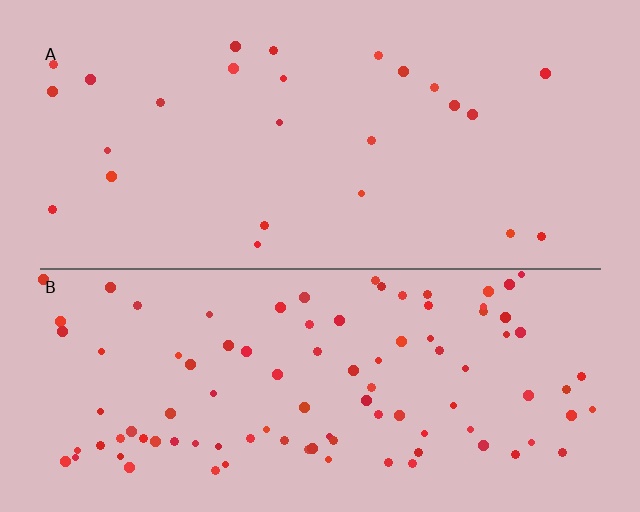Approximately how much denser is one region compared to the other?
Approximately 3.8× — region B over region A.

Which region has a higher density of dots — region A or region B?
B (the bottom).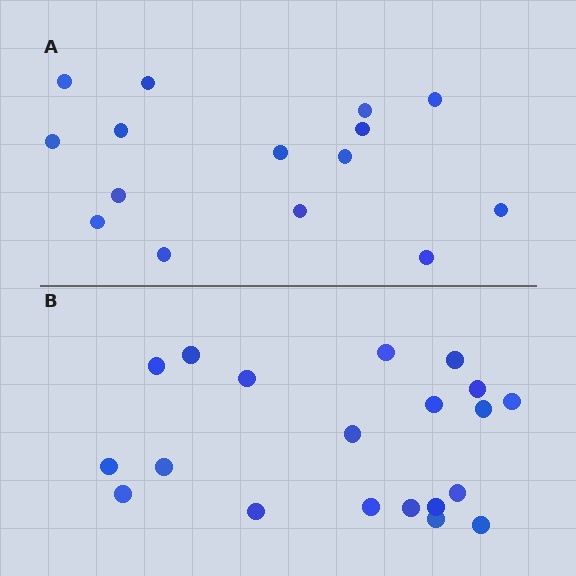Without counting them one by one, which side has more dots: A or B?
Region B (the bottom region) has more dots.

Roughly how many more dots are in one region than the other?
Region B has about 5 more dots than region A.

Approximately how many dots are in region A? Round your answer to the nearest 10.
About 20 dots. (The exact count is 15, which rounds to 20.)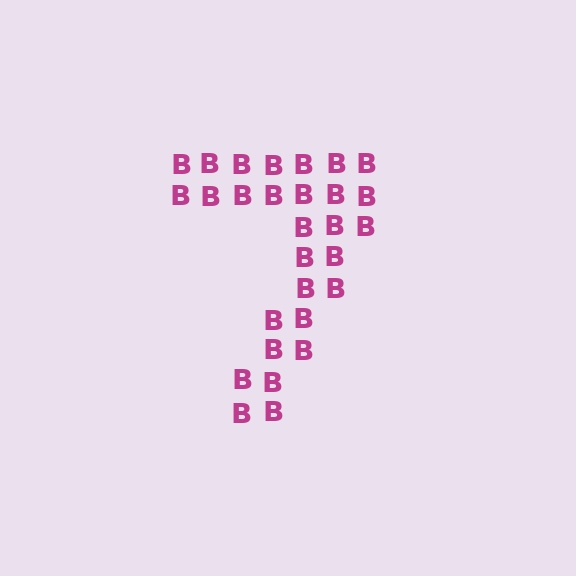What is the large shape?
The large shape is the digit 7.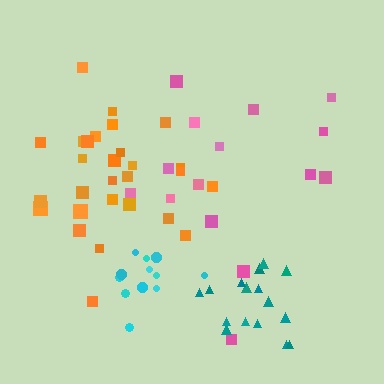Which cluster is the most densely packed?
Cyan.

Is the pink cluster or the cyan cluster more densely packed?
Cyan.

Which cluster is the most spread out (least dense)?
Pink.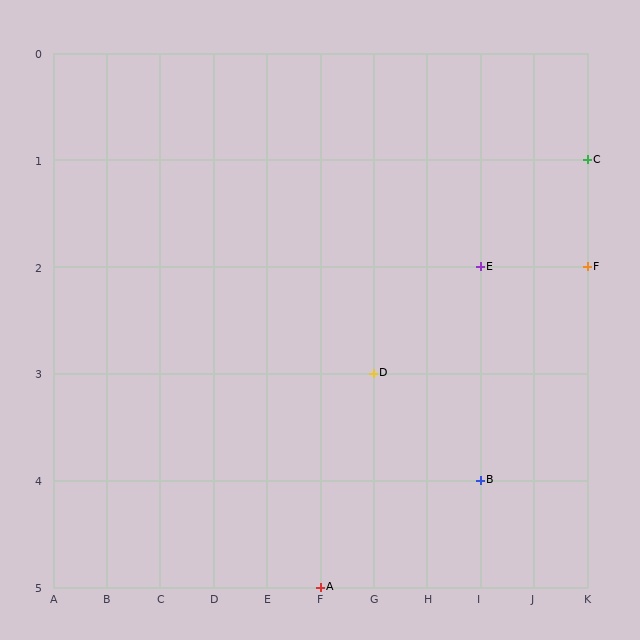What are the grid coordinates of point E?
Point E is at grid coordinates (I, 2).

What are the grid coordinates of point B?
Point B is at grid coordinates (I, 4).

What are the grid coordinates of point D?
Point D is at grid coordinates (G, 3).